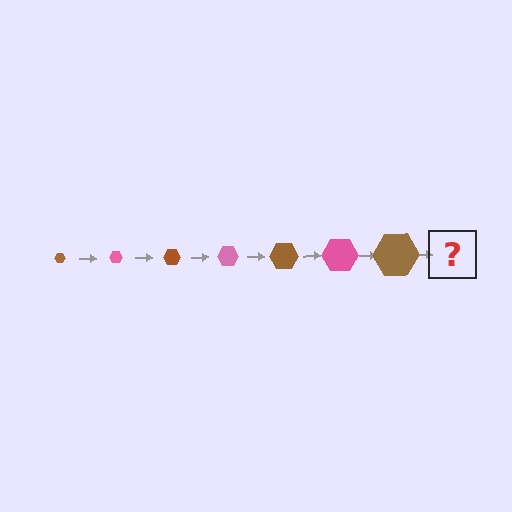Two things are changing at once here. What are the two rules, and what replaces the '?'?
The two rules are that the hexagon grows larger each step and the color cycles through brown and pink. The '?' should be a pink hexagon, larger than the previous one.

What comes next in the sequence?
The next element should be a pink hexagon, larger than the previous one.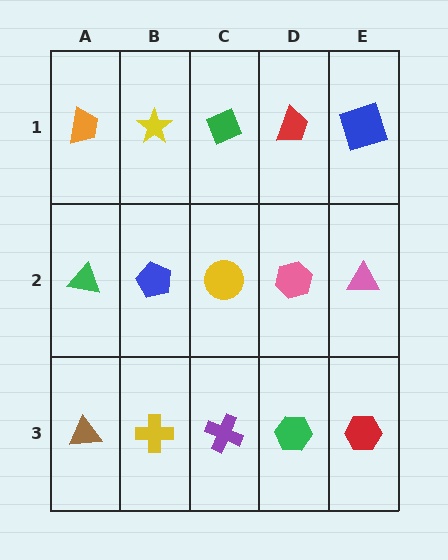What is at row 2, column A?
A green triangle.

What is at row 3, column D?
A green hexagon.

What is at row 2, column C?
A yellow circle.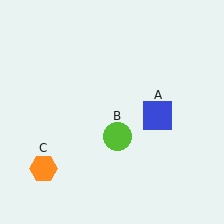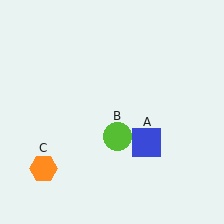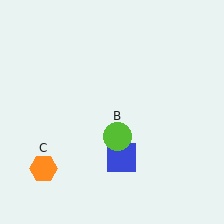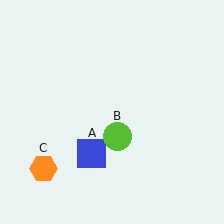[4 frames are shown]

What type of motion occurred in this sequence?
The blue square (object A) rotated clockwise around the center of the scene.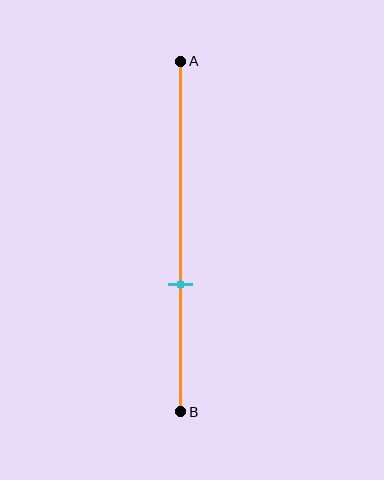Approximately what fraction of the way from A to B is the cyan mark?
The cyan mark is approximately 65% of the way from A to B.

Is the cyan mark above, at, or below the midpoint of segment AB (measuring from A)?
The cyan mark is below the midpoint of segment AB.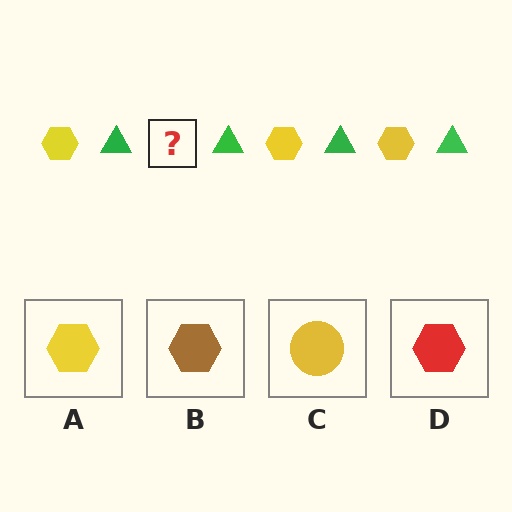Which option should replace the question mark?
Option A.